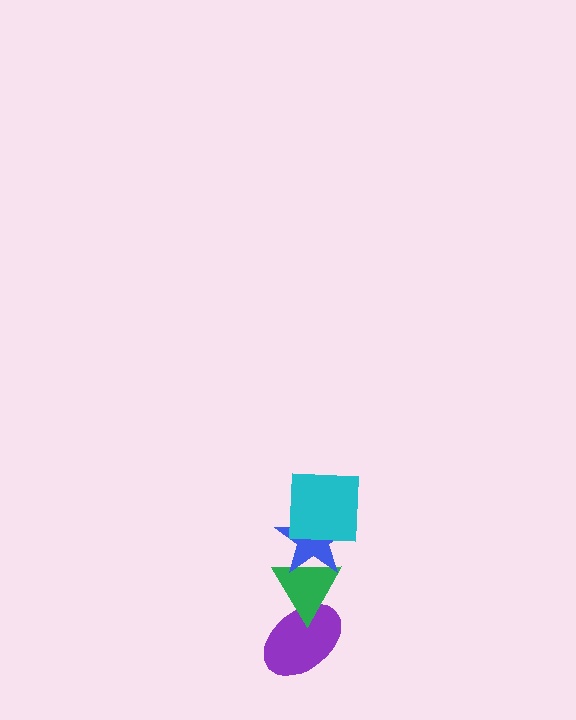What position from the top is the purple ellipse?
The purple ellipse is 4th from the top.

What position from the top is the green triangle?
The green triangle is 3rd from the top.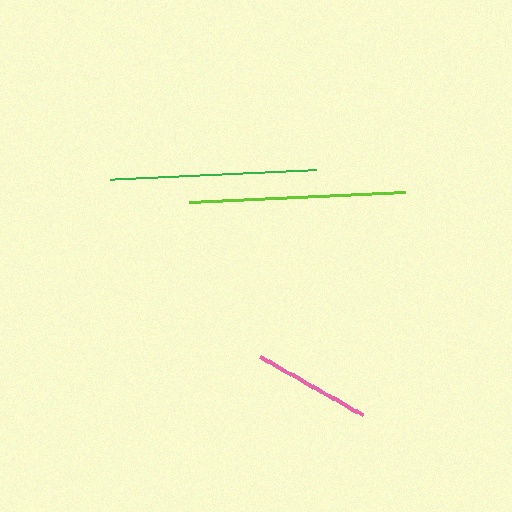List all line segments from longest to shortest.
From longest to shortest: lime, green, pink.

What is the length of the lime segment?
The lime segment is approximately 215 pixels long.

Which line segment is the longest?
The lime line is the longest at approximately 215 pixels.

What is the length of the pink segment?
The pink segment is approximately 119 pixels long.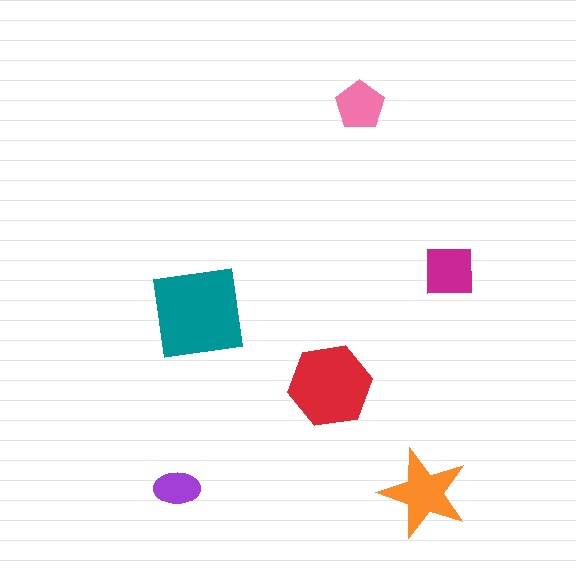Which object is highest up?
The pink pentagon is topmost.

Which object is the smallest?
The purple ellipse.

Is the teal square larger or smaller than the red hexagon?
Larger.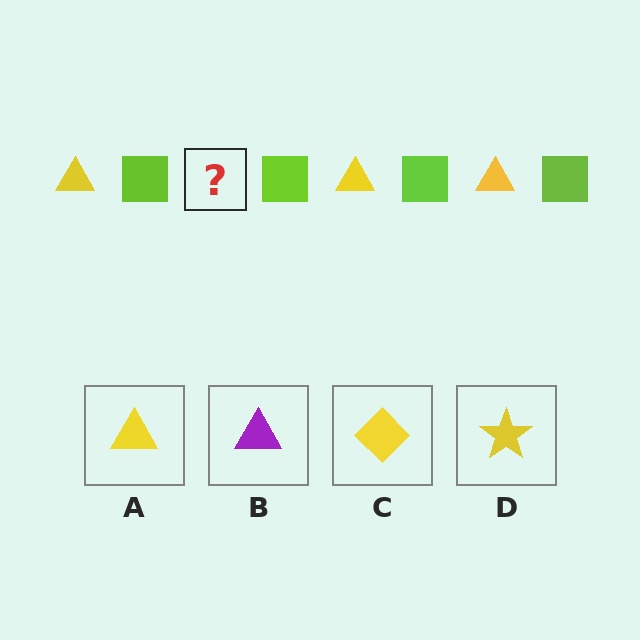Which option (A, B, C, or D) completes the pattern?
A.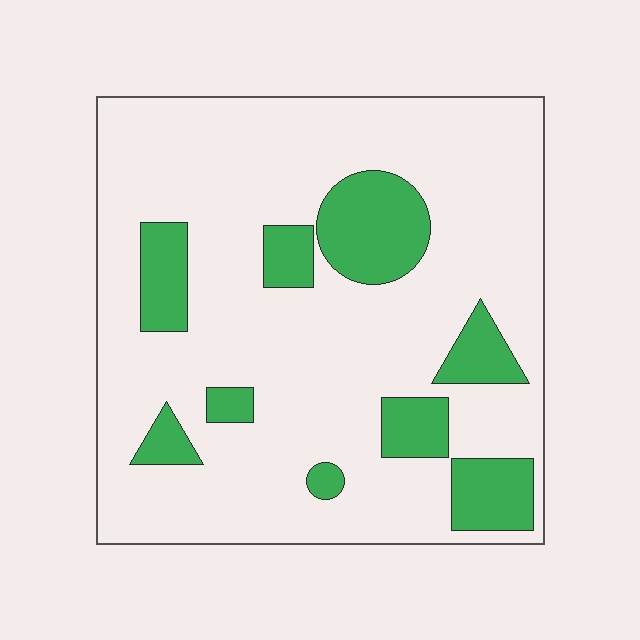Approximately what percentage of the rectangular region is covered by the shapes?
Approximately 20%.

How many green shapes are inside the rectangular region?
9.